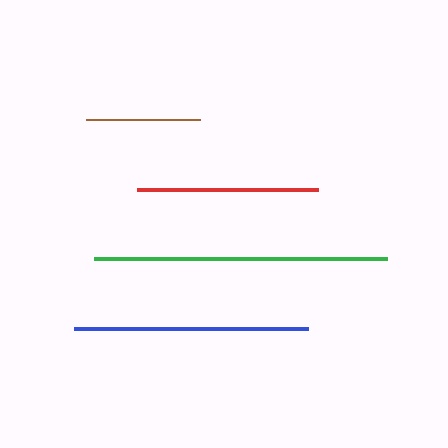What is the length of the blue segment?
The blue segment is approximately 234 pixels long.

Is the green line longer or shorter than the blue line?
The green line is longer than the blue line.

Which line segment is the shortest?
The brown line is the shortest at approximately 114 pixels.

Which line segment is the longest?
The green line is the longest at approximately 293 pixels.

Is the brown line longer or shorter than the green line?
The green line is longer than the brown line.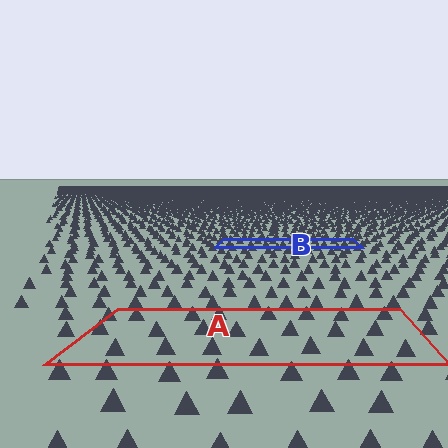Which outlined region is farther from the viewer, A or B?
Region B is farther from the viewer — the texture elements inside it appear smaller and more densely packed.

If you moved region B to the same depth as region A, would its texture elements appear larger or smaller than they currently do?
They would appear larger. At a closer depth, the same texture elements are projected at a bigger on-screen size.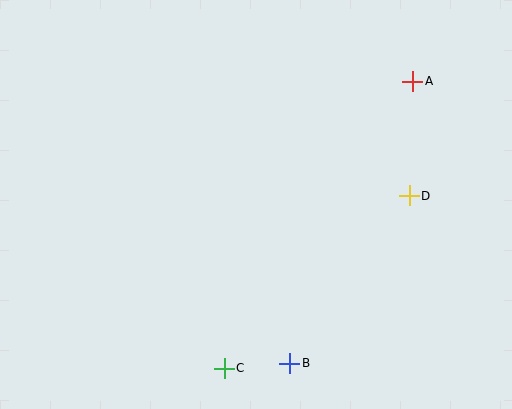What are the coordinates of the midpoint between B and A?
The midpoint between B and A is at (351, 222).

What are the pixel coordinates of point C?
Point C is at (224, 368).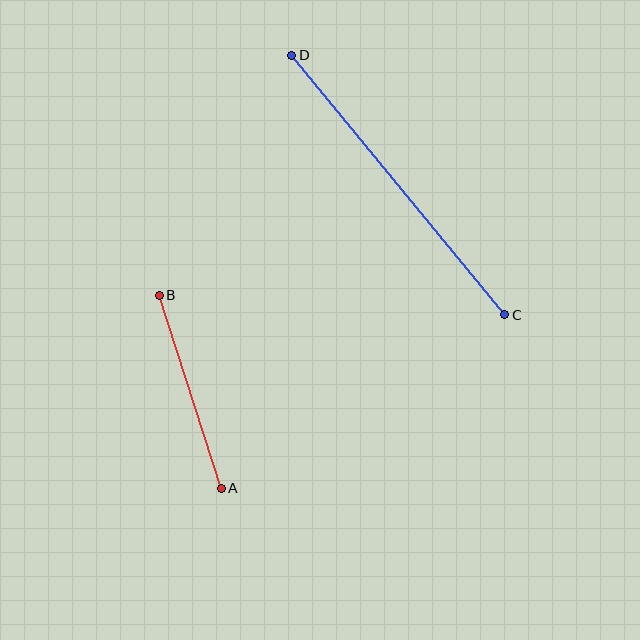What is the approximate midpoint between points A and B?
The midpoint is at approximately (190, 392) pixels.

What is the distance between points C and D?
The distance is approximately 335 pixels.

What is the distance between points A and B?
The distance is approximately 203 pixels.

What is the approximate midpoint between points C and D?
The midpoint is at approximately (398, 185) pixels.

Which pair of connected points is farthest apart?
Points C and D are farthest apart.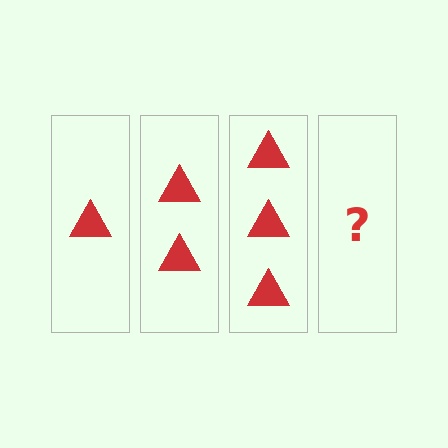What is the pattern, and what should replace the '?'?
The pattern is that each step adds one more triangle. The '?' should be 4 triangles.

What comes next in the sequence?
The next element should be 4 triangles.